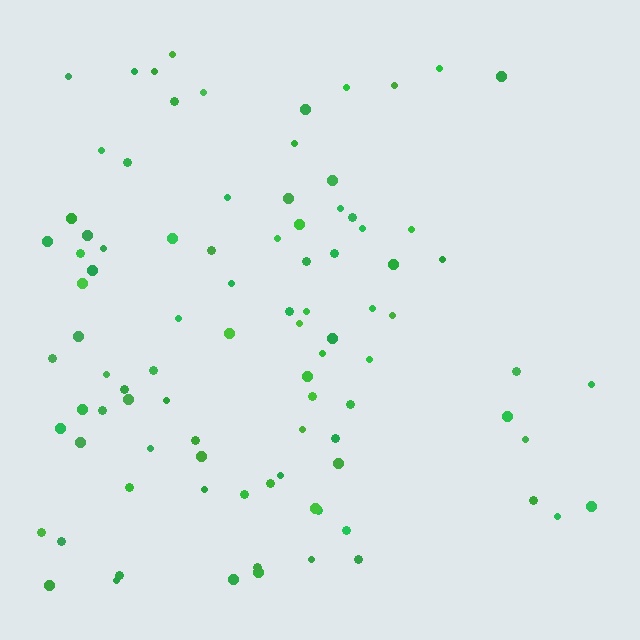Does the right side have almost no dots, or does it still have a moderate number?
Still a moderate number, just noticeably fewer than the left.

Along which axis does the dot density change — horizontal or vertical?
Horizontal.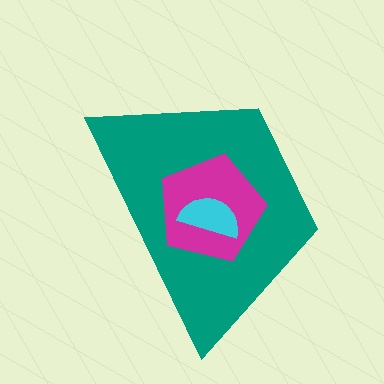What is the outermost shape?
The teal trapezoid.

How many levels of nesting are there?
3.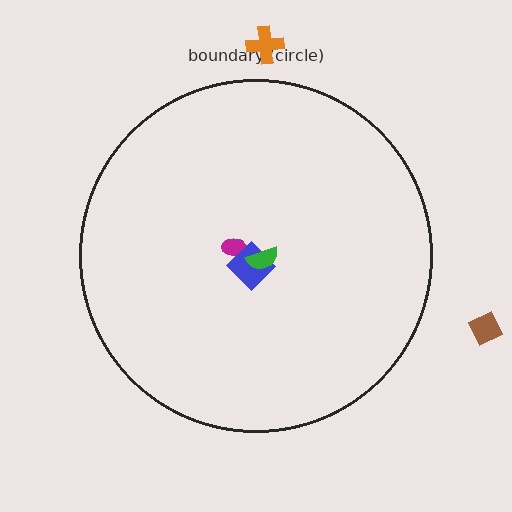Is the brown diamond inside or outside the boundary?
Outside.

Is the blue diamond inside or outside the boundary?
Inside.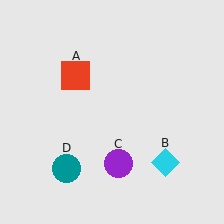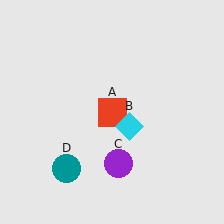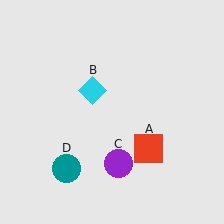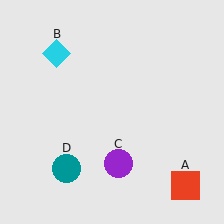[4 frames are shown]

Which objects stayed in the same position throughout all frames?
Purple circle (object C) and teal circle (object D) remained stationary.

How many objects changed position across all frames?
2 objects changed position: red square (object A), cyan diamond (object B).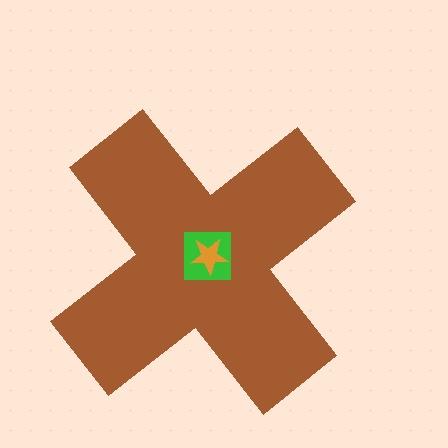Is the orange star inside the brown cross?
Yes.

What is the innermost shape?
The orange star.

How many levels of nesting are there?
3.